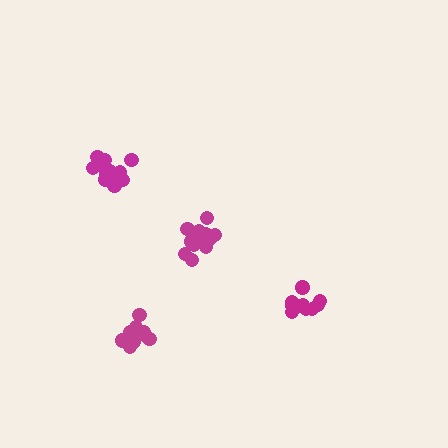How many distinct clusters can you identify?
There are 4 distinct clusters.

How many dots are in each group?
Group 1: 13 dots, Group 2: 10 dots, Group 3: 10 dots, Group 4: 13 dots (46 total).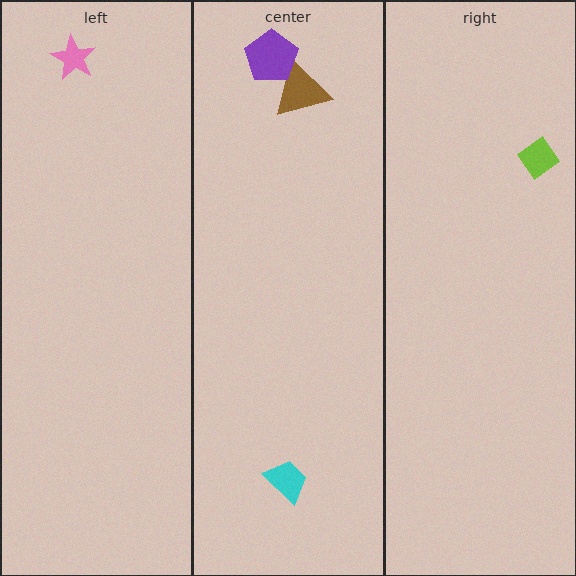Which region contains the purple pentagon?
The center region.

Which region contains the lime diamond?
The right region.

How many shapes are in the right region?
1.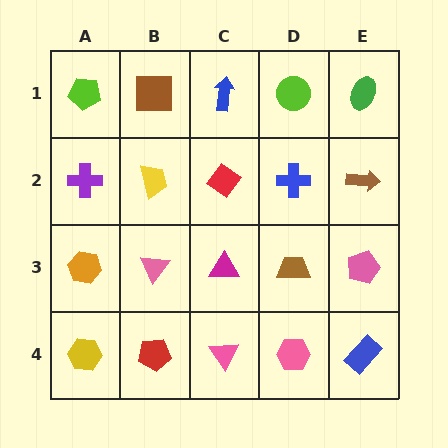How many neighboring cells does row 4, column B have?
3.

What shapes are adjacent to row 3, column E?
A brown arrow (row 2, column E), a blue rectangle (row 4, column E), a brown trapezoid (row 3, column D).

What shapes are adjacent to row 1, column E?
A brown arrow (row 2, column E), a lime circle (row 1, column D).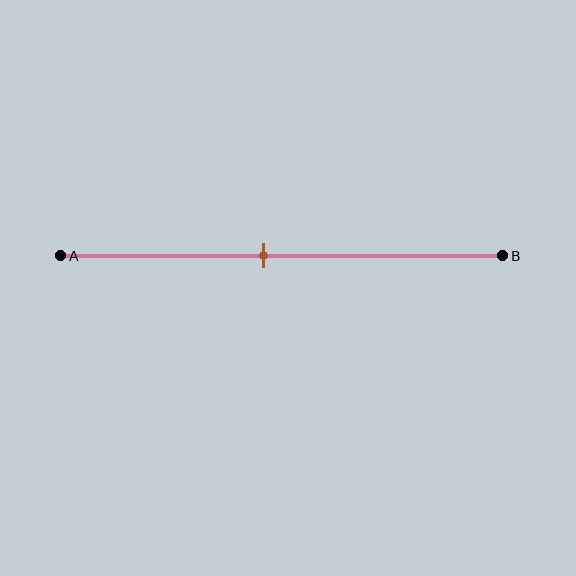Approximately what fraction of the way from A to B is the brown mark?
The brown mark is approximately 45% of the way from A to B.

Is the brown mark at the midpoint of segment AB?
No, the mark is at about 45% from A, not at the 50% midpoint.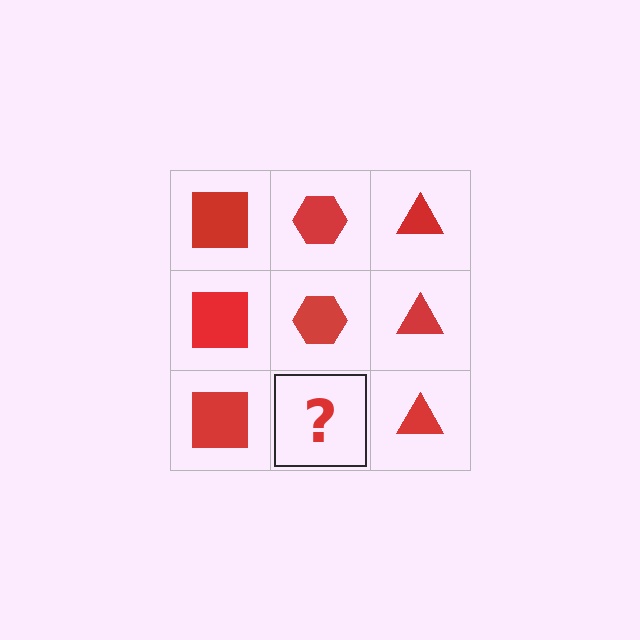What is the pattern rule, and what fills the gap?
The rule is that each column has a consistent shape. The gap should be filled with a red hexagon.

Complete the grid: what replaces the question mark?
The question mark should be replaced with a red hexagon.